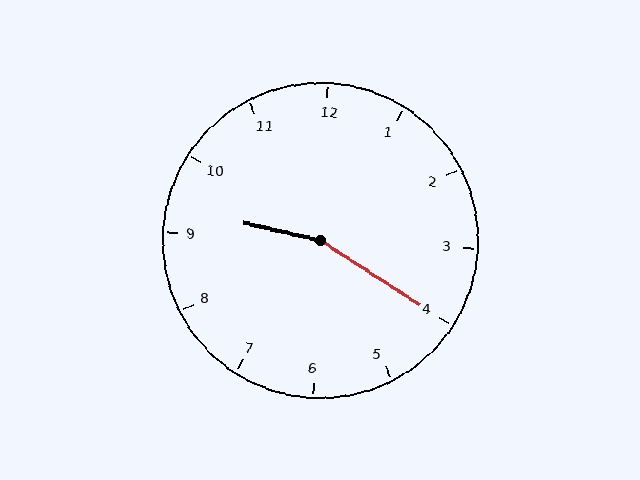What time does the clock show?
9:20.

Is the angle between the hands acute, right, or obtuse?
It is obtuse.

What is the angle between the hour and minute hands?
Approximately 160 degrees.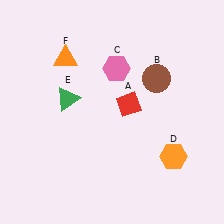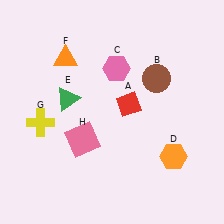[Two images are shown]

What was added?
A yellow cross (G), a pink square (H) were added in Image 2.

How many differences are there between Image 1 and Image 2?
There are 2 differences between the two images.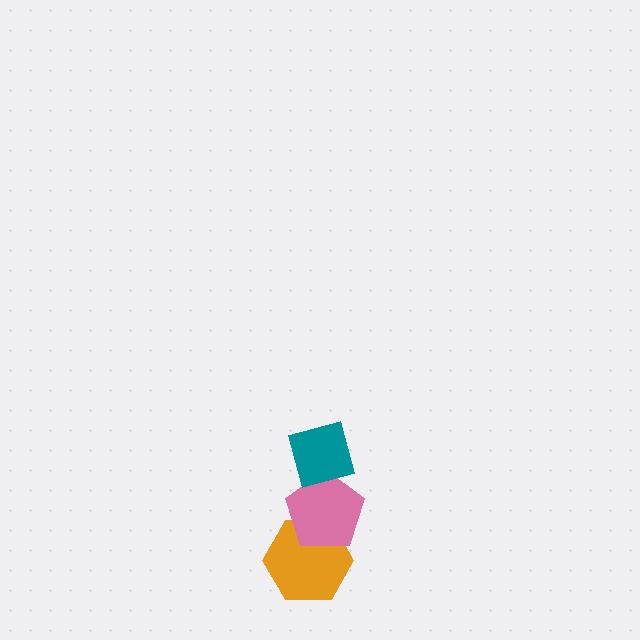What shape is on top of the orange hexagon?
The pink pentagon is on top of the orange hexagon.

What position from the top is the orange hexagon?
The orange hexagon is 3rd from the top.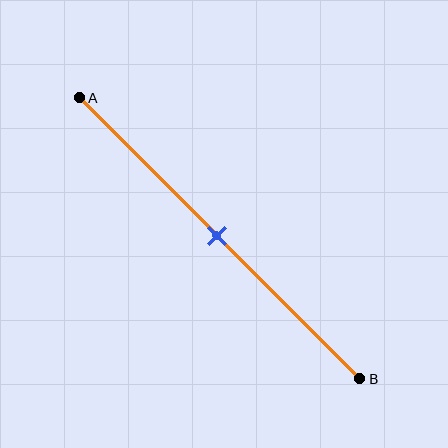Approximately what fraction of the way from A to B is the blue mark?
The blue mark is approximately 50% of the way from A to B.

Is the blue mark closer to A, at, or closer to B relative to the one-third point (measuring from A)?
The blue mark is closer to point B than the one-third point of segment AB.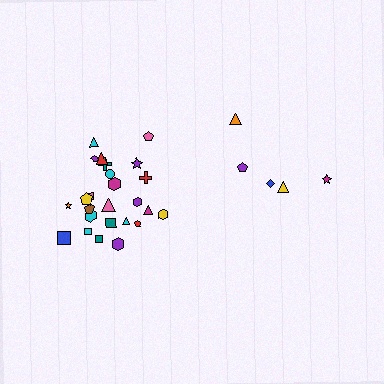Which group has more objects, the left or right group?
The left group.